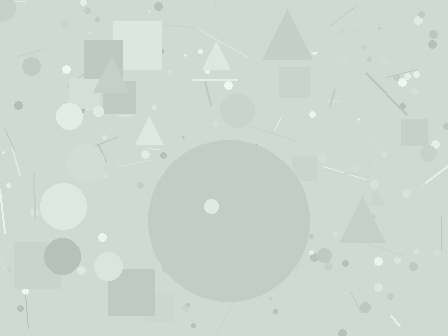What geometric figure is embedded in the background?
A circle is embedded in the background.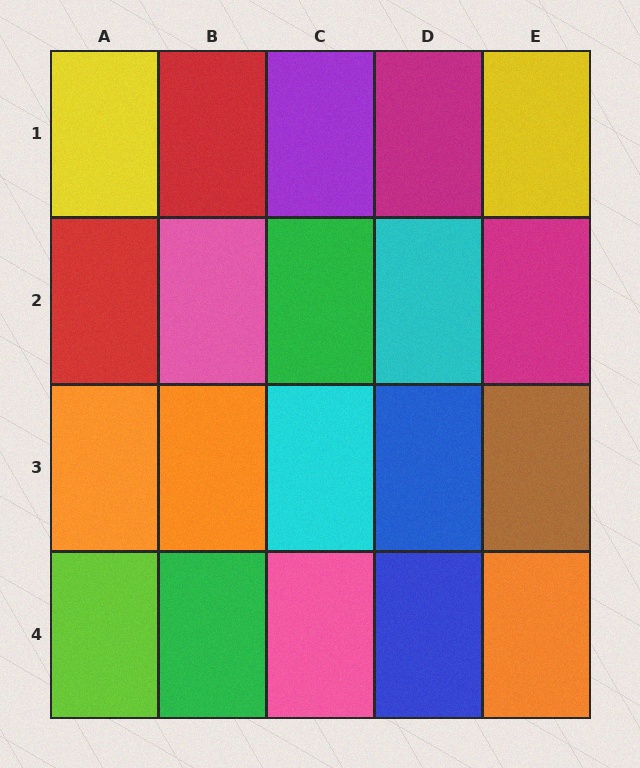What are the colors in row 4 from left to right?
Lime, green, pink, blue, orange.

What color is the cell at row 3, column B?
Orange.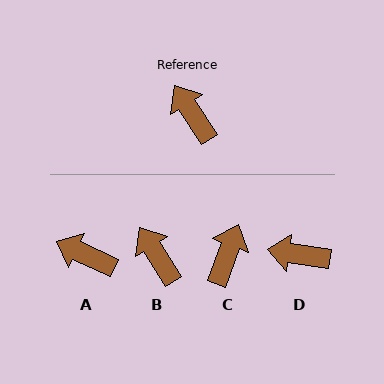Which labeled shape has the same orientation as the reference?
B.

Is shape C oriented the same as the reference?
No, it is off by about 53 degrees.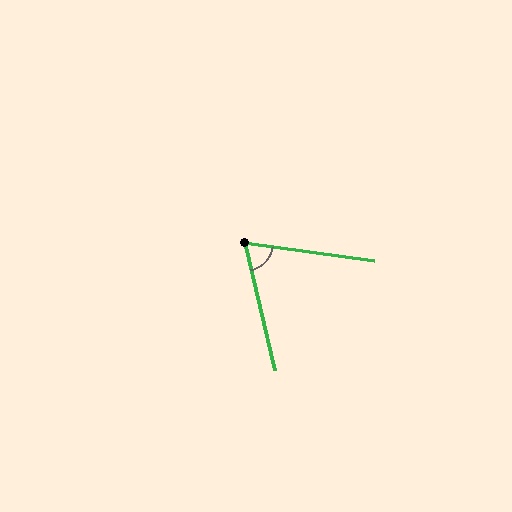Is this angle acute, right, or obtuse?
It is acute.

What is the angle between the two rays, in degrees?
Approximately 69 degrees.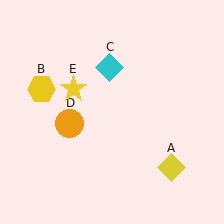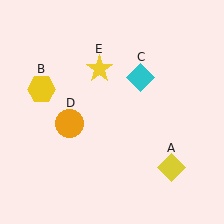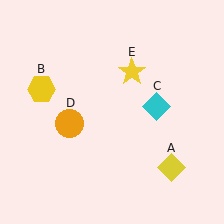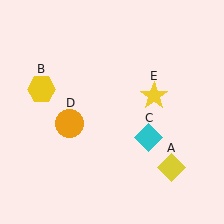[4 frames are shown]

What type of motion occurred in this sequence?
The cyan diamond (object C), yellow star (object E) rotated clockwise around the center of the scene.